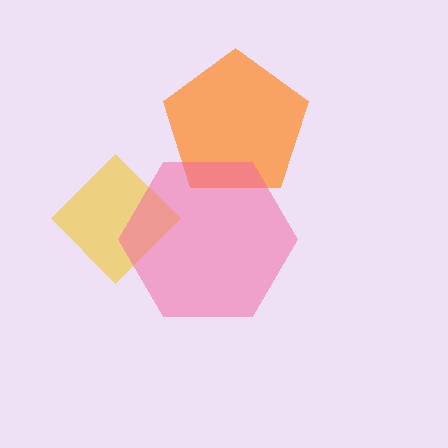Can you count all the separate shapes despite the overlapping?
Yes, there are 3 separate shapes.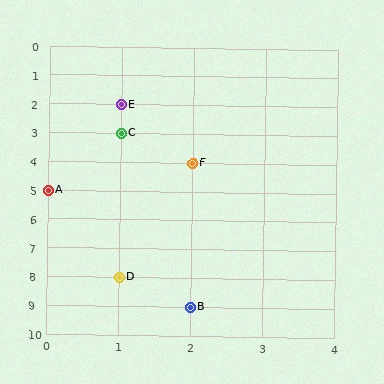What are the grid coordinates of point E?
Point E is at grid coordinates (1, 2).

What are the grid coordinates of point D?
Point D is at grid coordinates (1, 8).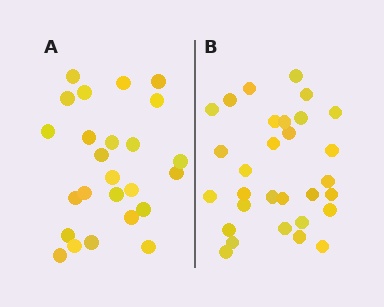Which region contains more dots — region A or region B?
Region B (the right region) has more dots.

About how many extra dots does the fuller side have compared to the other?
Region B has about 5 more dots than region A.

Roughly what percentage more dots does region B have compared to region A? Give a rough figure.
About 20% more.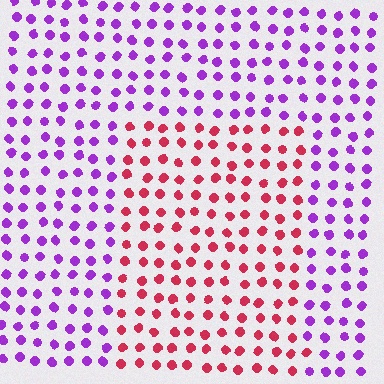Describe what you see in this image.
The image is filled with small purple elements in a uniform arrangement. A rectangle-shaped region is visible where the elements are tinted to a slightly different hue, forming a subtle color boundary.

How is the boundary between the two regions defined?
The boundary is defined purely by a slight shift in hue (about 64 degrees). Spacing, size, and orientation are identical on both sides.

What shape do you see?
I see a rectangle.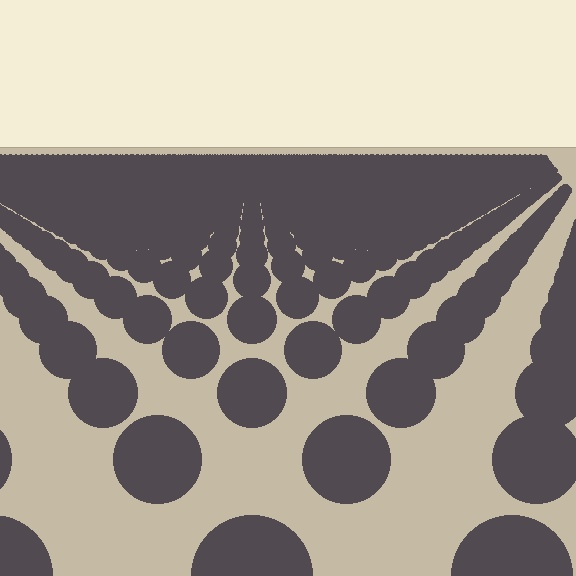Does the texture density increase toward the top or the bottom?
Density increases toward the top.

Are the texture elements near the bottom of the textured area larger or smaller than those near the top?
Larger. Near the bottom, elements are closer to the viewer and appear at a bigger on-screen size.